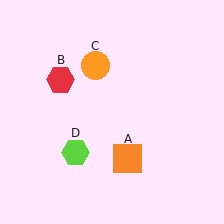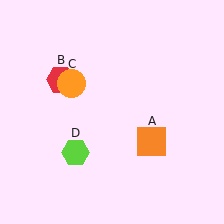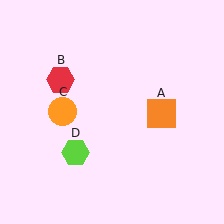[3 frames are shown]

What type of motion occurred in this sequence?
The orange square (object A), orange circle (object C) rotated counterclockwise around the center of the scene.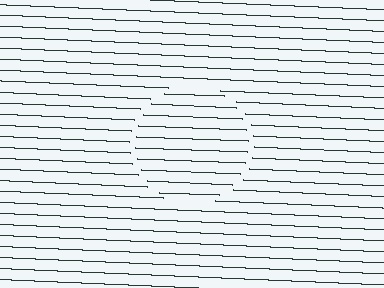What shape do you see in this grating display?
An illusory circle. The interior of the shape contains the same grating, shifted by half a period — the contour is defined by the phase discontinuity where line-ends from the inner and outer gratings abut.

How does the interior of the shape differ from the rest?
The interior of the shape contains the same grating, shifted by half a period — the contour is defined by the phase discontinuity where line-ends from the inner and outer gratings abut.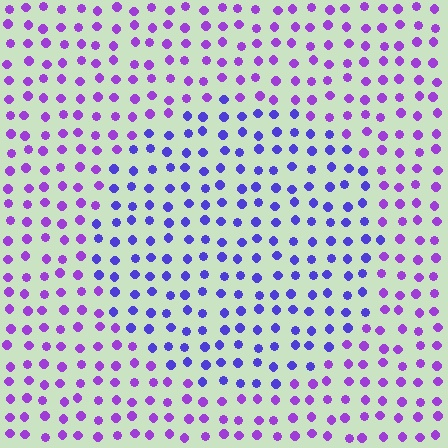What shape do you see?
I see a circle.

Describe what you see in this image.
The image is filled with small purple elements in a uniform arrangement. A circle-shaped region is visible where the elements are tinted to a slightly different hue, forming a subtle color boundary.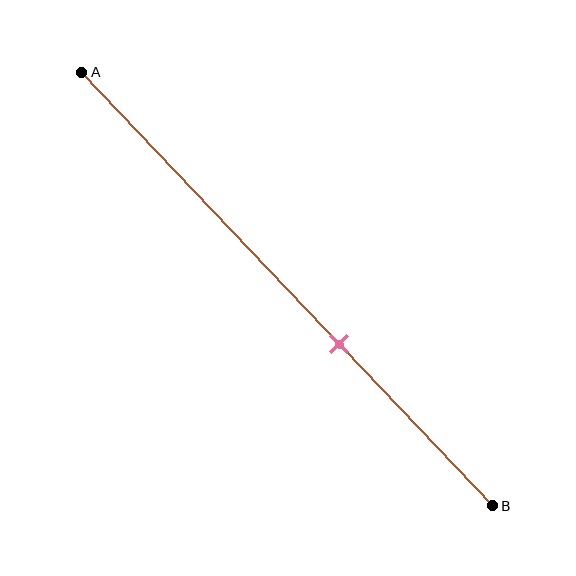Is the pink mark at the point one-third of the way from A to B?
No, the mark is at about 65% from A, not at the 33% one-third point.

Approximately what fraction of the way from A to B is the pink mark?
The pink mark is approximately 65% of the way from A to B.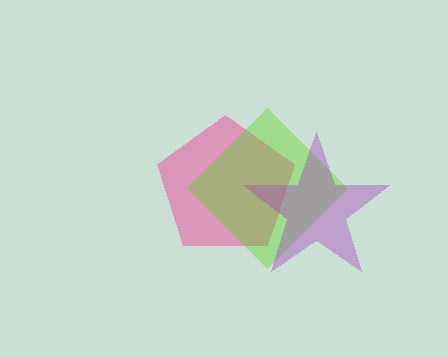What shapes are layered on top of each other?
The layered shapes are: a pink pentagon, a lime diamond, a purple star.